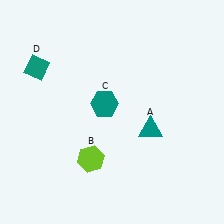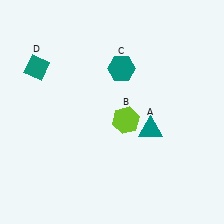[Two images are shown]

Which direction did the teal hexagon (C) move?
The teal hexagon (C) moved up.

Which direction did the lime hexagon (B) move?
The lime hexagon (B) moved up.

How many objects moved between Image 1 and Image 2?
2 objects moved between the two images.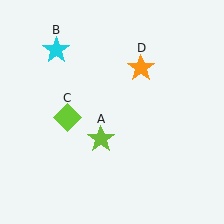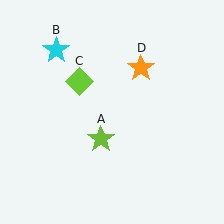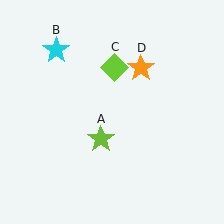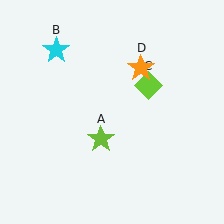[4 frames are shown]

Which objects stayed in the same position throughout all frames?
Lime star (object A) and cyan star (object B) and orange star (object D) remained stationary.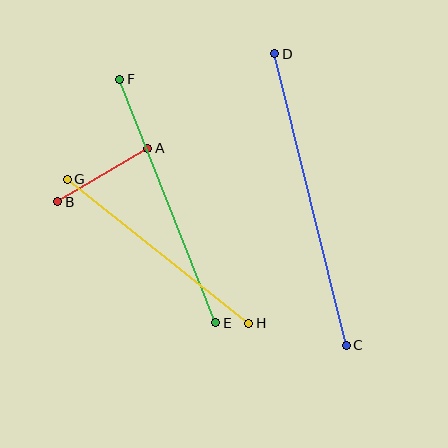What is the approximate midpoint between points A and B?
The midpoint is at approximately (103, 175) pixels.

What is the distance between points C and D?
The distance is approximately 300 pixels.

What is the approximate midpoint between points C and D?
The midpoint is at approximately (311, 200) pixels.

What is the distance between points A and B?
The distance is approximately 105 pixels.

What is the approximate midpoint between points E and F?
The midpoint is at approximately (168, 201) pixels.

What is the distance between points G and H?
The distance is approximately 232 pixels.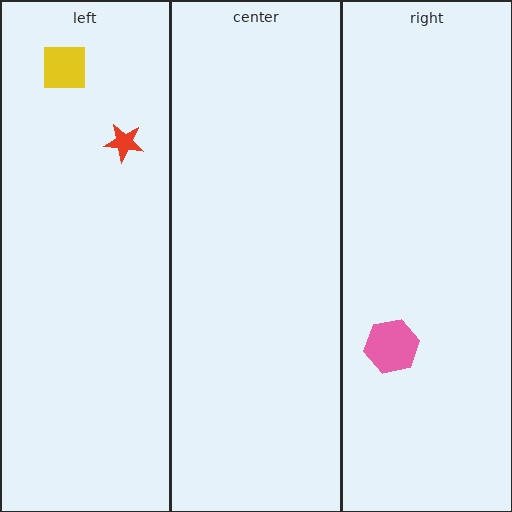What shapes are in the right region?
The pink hexagon.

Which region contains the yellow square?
The left region.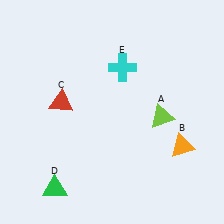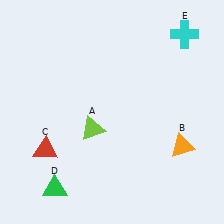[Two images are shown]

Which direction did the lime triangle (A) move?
The lime triangle (A) moved left.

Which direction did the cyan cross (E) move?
The cyan cross (E) moved right.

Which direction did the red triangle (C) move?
The red triangle (C) moved down.